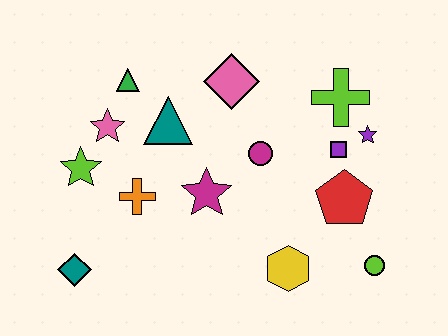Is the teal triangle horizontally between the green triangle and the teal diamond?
No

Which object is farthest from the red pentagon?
The teal diamond is farthest from the red pentagon.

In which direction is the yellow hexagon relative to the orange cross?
The yellow hexagon is to the right of the orange cross.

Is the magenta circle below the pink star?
Yes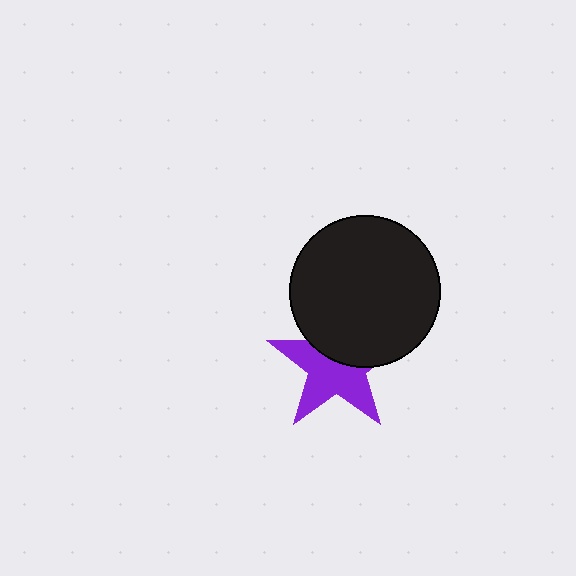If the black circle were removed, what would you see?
You would see the complete purple star.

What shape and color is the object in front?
The object in front is a black circle.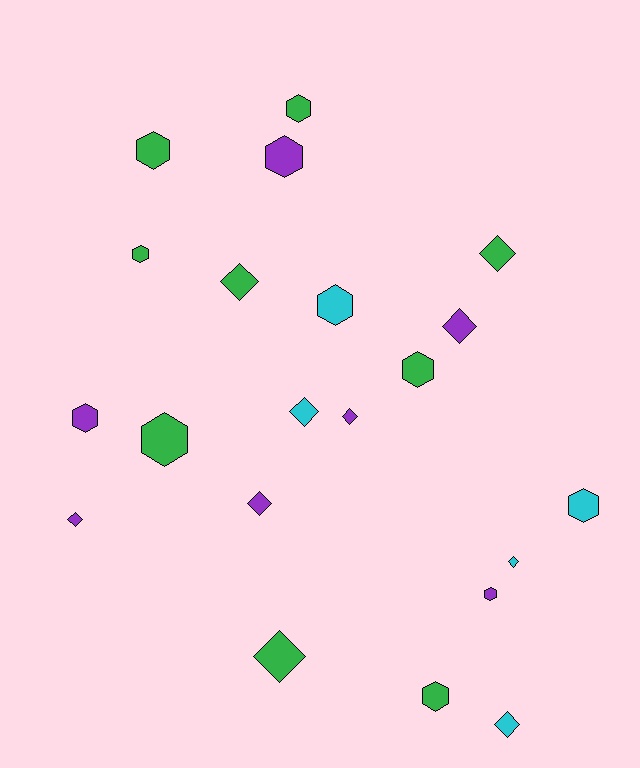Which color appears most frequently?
Green, with 9 objects.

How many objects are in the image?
There are 21 objects.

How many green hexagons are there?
There are 6 green hexagons.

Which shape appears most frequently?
Hexagon, with 11 objects.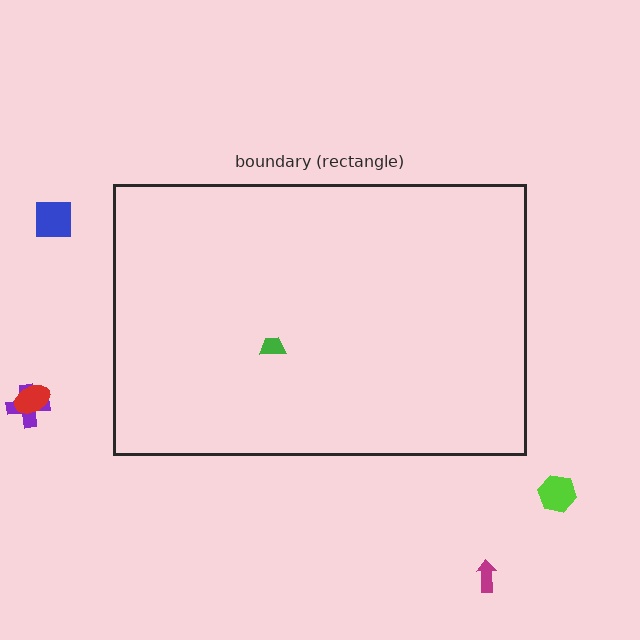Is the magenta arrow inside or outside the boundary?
Outside.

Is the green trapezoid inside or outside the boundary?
Inside.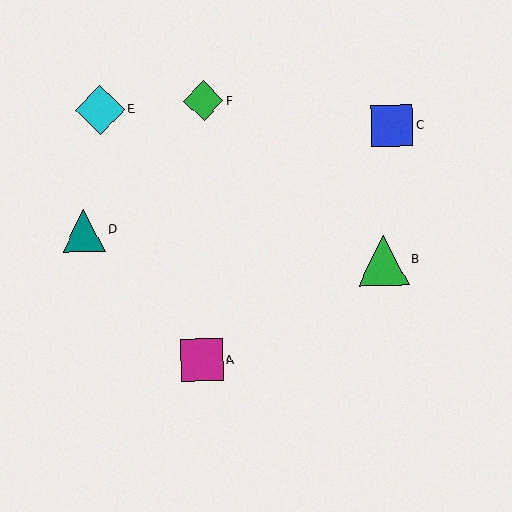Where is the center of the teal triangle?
The center of the teal triangle is at (84, 230).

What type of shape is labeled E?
Shape E is a cyan diamond.